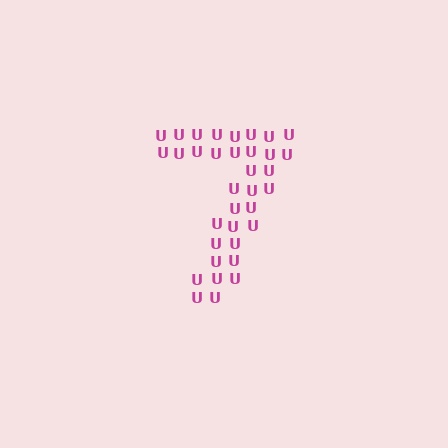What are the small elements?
The small elements are letter U's.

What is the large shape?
The large shape is the digit 7.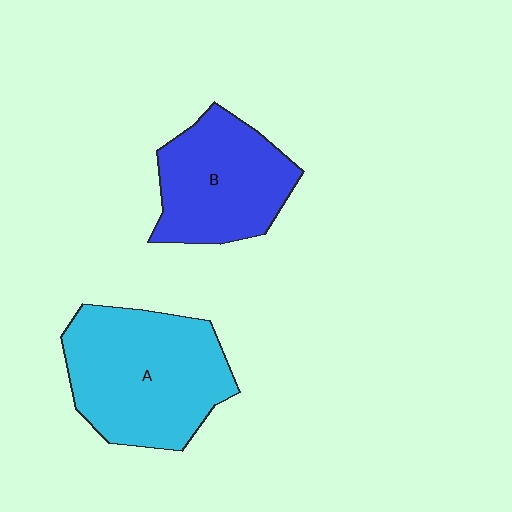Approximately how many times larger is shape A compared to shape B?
Approximately 1.3 times.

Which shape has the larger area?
Shape A (cyan).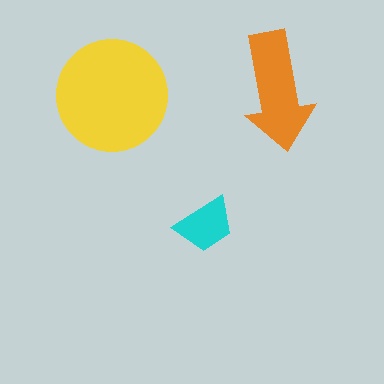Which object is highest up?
The orange arrow is topmost.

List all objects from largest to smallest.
The yellow circle, the orange arrow, the cyan trapezoid.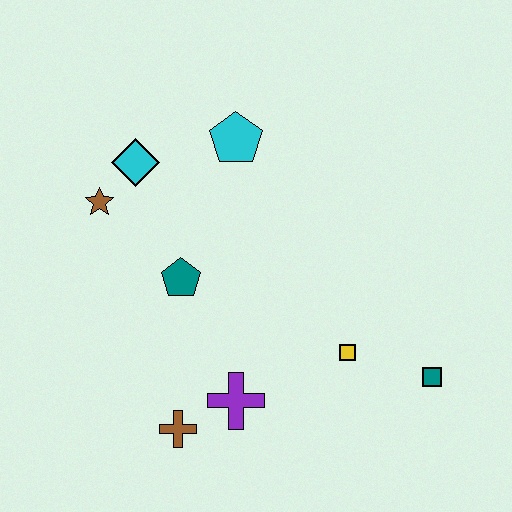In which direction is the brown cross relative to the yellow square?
The brown cross is to the left of the yellow square.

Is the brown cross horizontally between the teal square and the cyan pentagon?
No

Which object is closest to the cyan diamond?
The brown star is closest to the cyan diamond.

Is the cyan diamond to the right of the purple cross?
No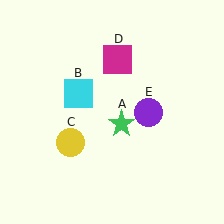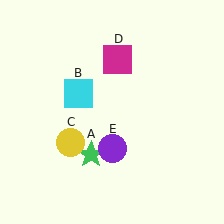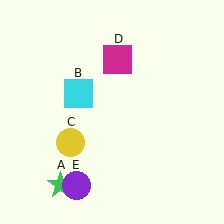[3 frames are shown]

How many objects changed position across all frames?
2 objects changed position: green star (object A), purple circle (object E).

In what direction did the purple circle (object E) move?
The purple circle (object E) moved down and to the left.